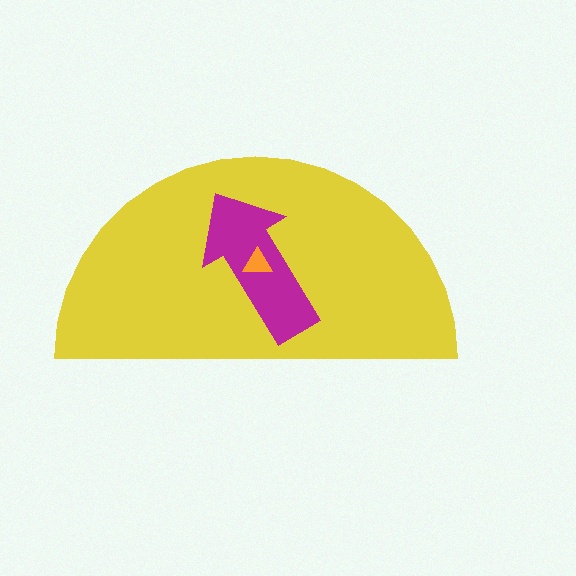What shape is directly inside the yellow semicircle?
The magenta arrow.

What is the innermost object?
The orange triangle.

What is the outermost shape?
The yellow semicircle.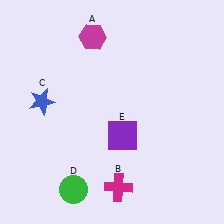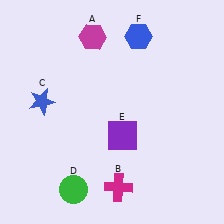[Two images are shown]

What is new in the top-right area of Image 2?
A blue hexagon (F) was added in the top-right area of Image 2.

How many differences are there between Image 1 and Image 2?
There is 1 difference between the two images.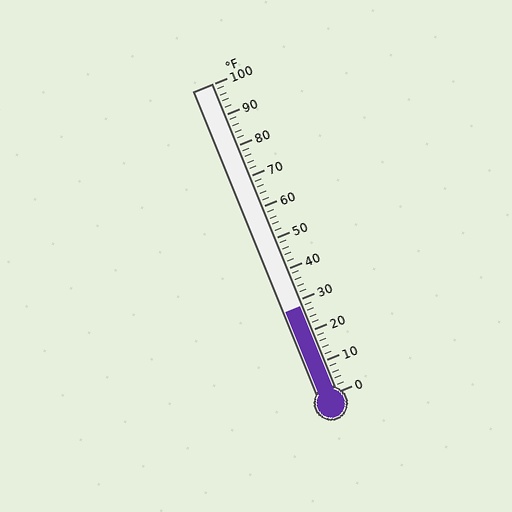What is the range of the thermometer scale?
The thermometer scale ranges from 0°F to 100°F.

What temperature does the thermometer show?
The thermometer shows approximately 28°F.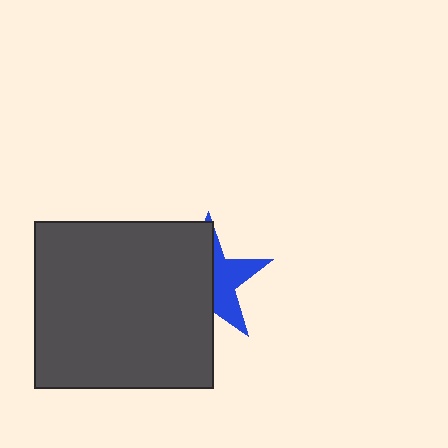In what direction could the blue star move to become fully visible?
The blue star could move right. That would shift it out from behind the dark gray rectangle entirely.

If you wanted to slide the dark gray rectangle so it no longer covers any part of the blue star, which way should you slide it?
Slide it left — that is the most direct way to separate the two shapes.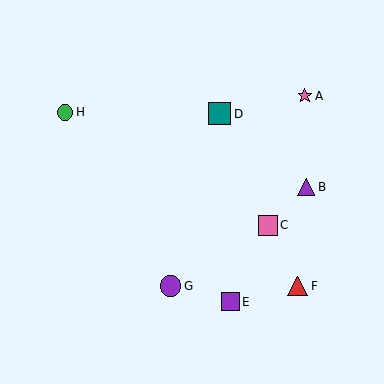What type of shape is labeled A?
Shape A is a pink star.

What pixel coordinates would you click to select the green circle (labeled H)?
Click at (65, 112) to select the green circle H.